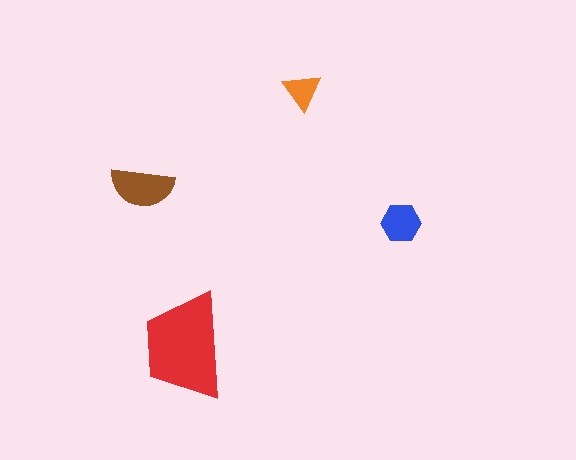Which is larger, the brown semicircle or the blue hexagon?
The brown semicircle.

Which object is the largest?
The red trapezoid.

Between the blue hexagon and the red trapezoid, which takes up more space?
The red trapezoid.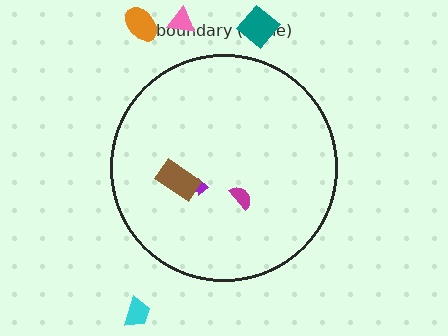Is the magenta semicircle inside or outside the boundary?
Inside.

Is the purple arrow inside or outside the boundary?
Inside.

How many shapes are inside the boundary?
3 inside, 4 outside.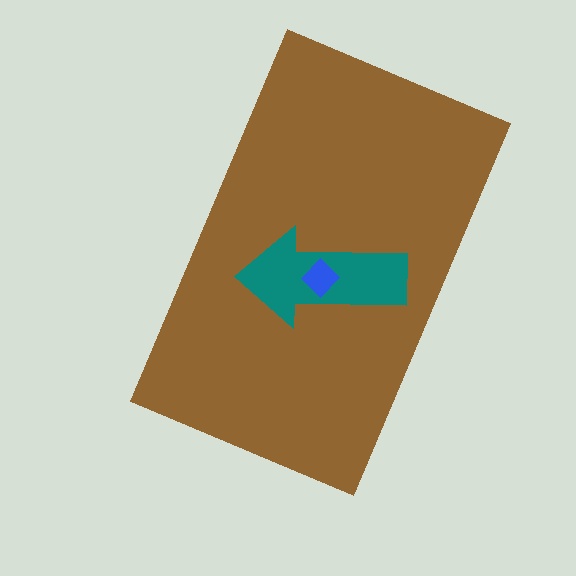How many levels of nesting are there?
3.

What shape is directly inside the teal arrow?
The blue diamond.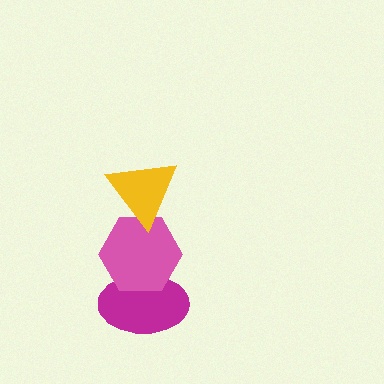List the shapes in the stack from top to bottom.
From top to bottom: the yellow triangle, the pink hexagon, the magenta ellipse.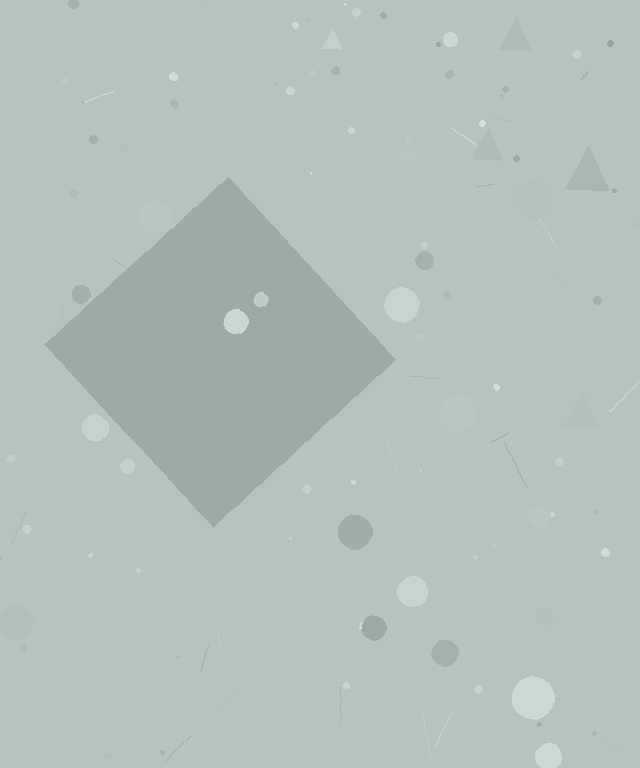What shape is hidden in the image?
A diamond is hidden in the image.